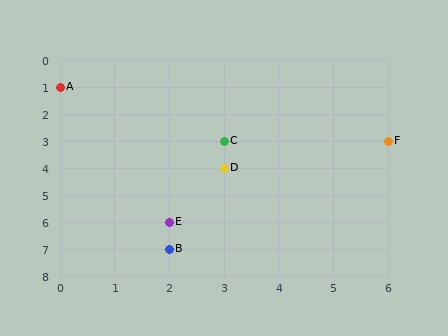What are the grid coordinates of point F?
Point F is at grid coordinates (6, 3).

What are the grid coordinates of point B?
Point B is at grid coordinates (2, 7).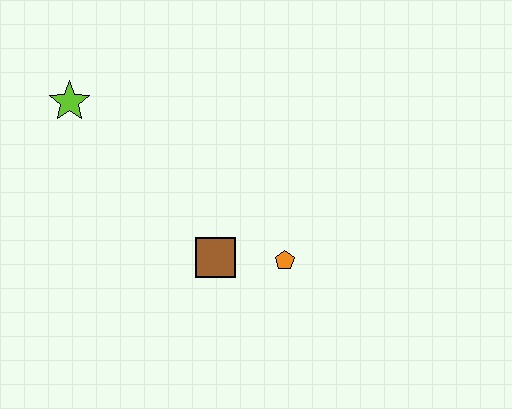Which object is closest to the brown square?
The orange pentagon is closest to the brown square.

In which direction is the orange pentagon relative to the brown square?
The orange pentagon is to the right of the brown square.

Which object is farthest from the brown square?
The lime star is farthest from the brown square.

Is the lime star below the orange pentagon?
No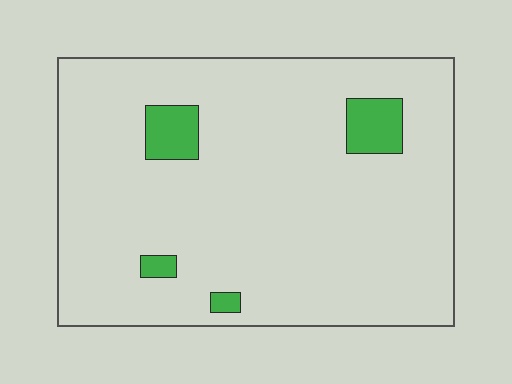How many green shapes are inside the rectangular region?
4.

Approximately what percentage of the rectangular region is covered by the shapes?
Approximately 5%.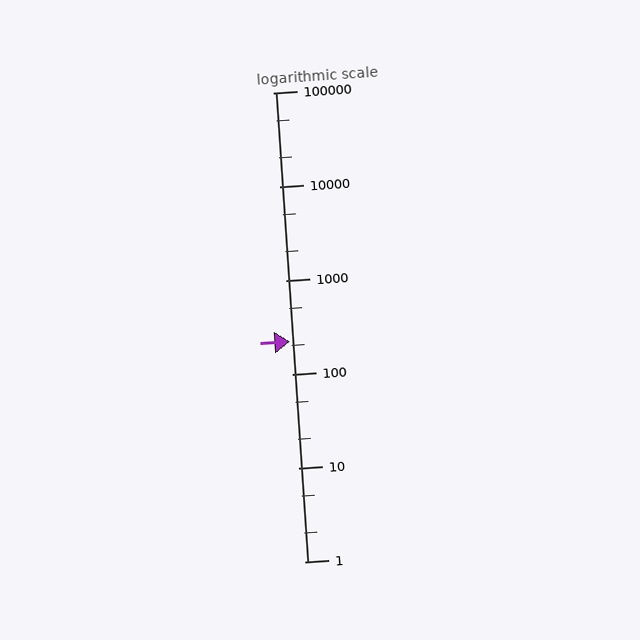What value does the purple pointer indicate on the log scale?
The pointer indicates approximately 220.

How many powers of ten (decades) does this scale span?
The scale spans 5 decades, from 1 to 100000.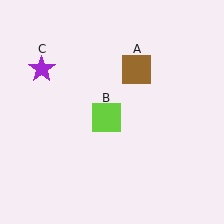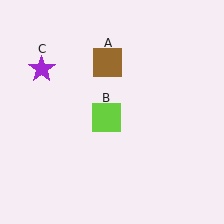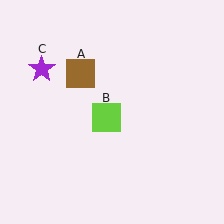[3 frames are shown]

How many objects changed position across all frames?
1 object changed position: brown square (object A).